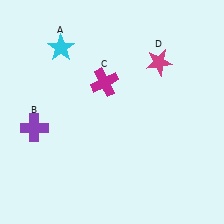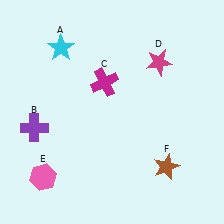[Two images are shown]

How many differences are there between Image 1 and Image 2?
There are 2 differences between the two images.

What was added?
A pink hexagon (E), a brown star (F) were added in Image 2.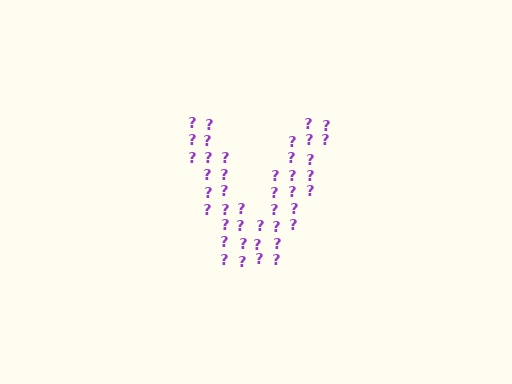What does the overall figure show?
The overall figure shows the letter V.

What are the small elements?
The small elements are question marks.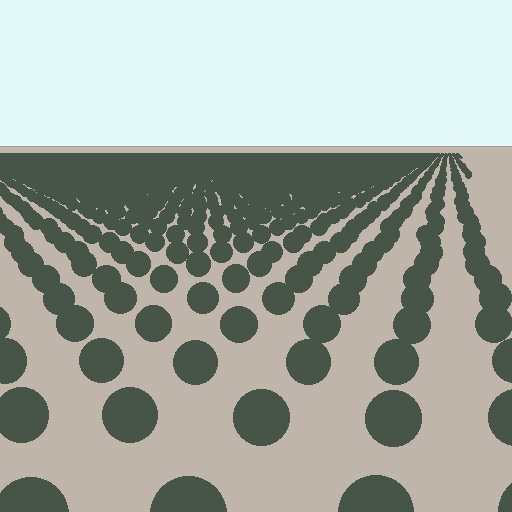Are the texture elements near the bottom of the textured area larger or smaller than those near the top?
Larger. Near the bottom, elements are closer to the viewer and appear at a bigger on-screen size.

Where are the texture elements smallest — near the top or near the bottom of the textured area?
Near the top.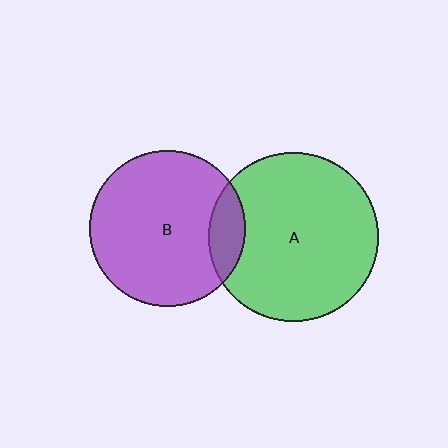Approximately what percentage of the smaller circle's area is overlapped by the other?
Approximately 15%.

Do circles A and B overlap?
Yes.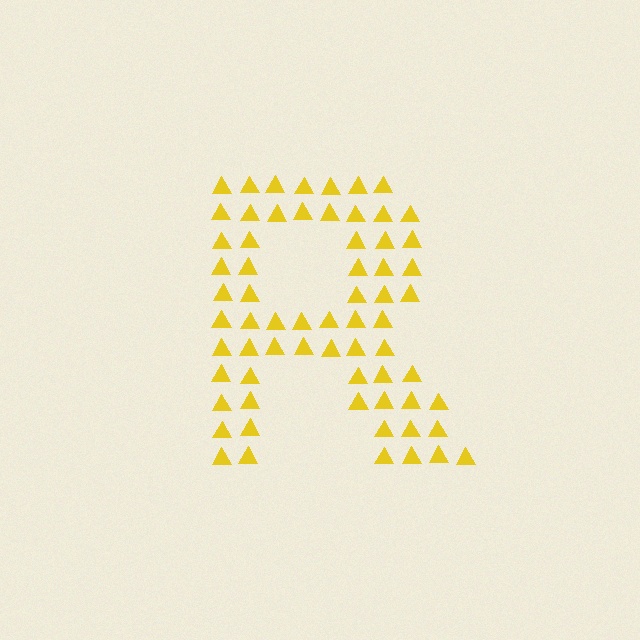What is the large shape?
The large shape is the letter R.